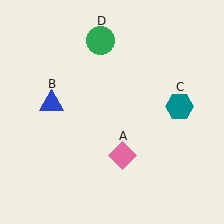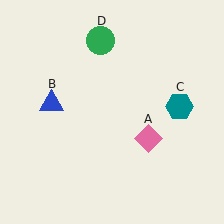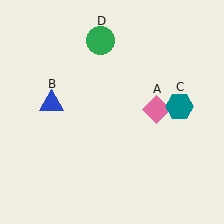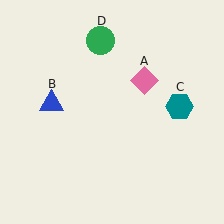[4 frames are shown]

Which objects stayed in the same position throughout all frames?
Blue triangle (object B) and teal hexagon (object C) and green circle (object D) remained stationary.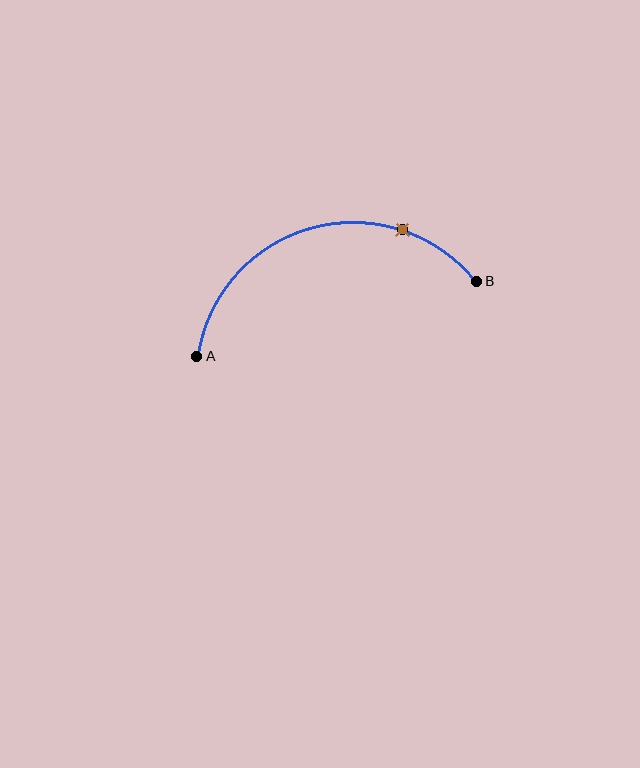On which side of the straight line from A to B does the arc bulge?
The arc bulges above the straight line connecting A and B.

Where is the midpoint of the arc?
The arc midpoint is the point on the curve farthest from the straight line joining A and B. It sits above that line.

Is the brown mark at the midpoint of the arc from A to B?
No. The brown mark lies on the arc but is closer to endpoint B. The arc midpoint would be at the point on the curve equidistant along the arc from both A and B.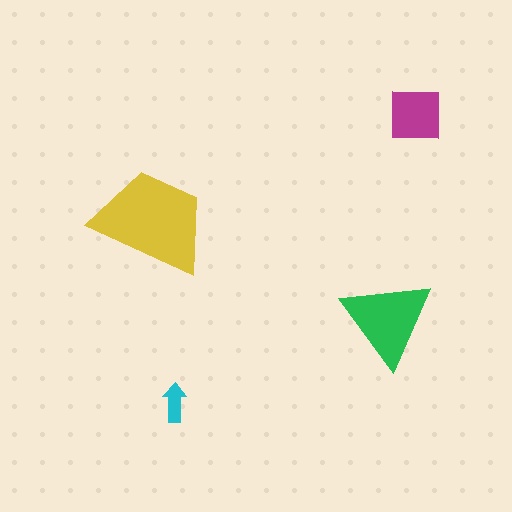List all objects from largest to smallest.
The yellow trapezoid, the green triangle, the magenta square, the cyan arrow.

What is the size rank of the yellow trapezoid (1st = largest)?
1st.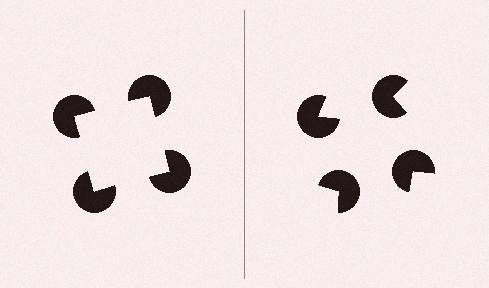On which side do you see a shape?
An illusory square appears on the left side. On the right side the wedge cuts are rotated, so no coherent shape forms.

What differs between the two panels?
The pac-man discs are positioned identically on both sides; only the wedge orientations differ. On the left they align to a square; on the right they are misaligned.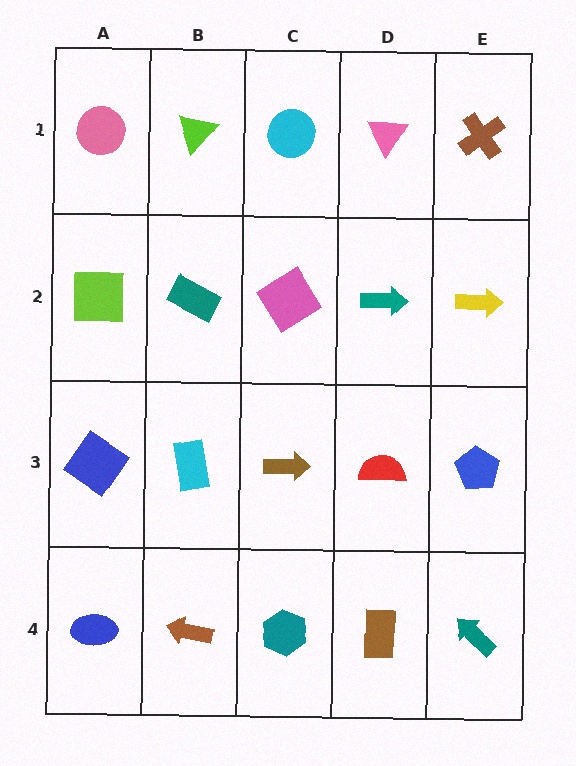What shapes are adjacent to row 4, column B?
A cyan rectangle (row 3, column B), a blue ellipse (row 4, column A), a teal hexagon (row 4, column C).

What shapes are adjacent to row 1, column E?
A yellow arrow (row 2, column E), a pink triangle (row 1, column D).